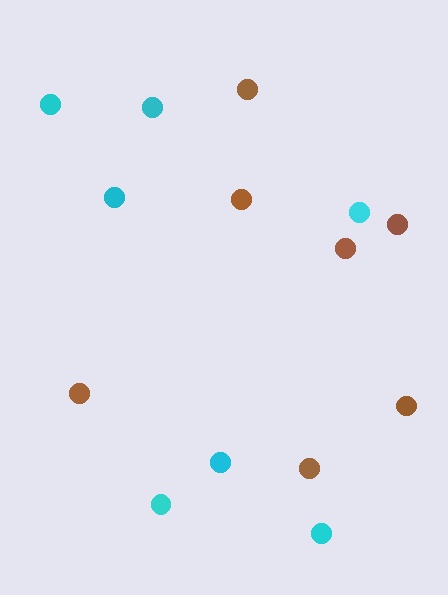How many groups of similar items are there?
There are 2 groups: one group of brown circles (7) and one group of cyan circles (7).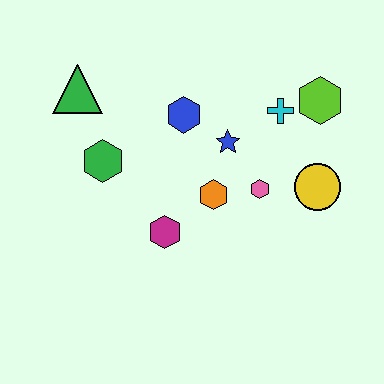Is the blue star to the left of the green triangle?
No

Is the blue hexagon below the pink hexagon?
No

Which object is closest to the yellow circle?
The pink hexagon is closest to the yellow circle.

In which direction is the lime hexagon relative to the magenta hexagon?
The lime hexagon is to the right of the magenta hexagon.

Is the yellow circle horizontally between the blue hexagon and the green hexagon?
No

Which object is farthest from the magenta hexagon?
The lime hexagon is farthest from the magenta hexagon.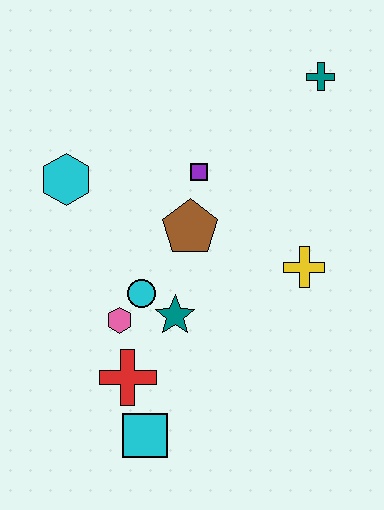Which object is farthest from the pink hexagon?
The teal cross is farthest from the pink hexagon.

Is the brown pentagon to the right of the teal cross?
No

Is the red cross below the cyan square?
No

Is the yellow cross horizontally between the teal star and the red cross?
No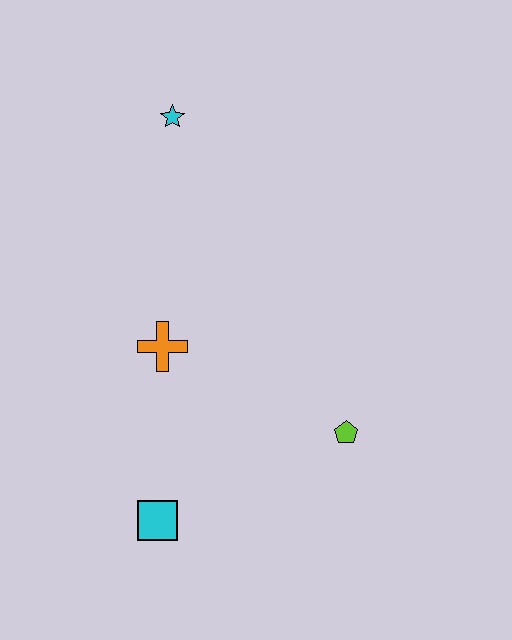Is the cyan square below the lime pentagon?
Yes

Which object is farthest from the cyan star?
The cyan square is farthest from the cyan star.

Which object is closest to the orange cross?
The cyan square is closest to the orange cross.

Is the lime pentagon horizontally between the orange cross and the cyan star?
No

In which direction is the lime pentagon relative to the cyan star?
The lime pentagon is below the cyan star.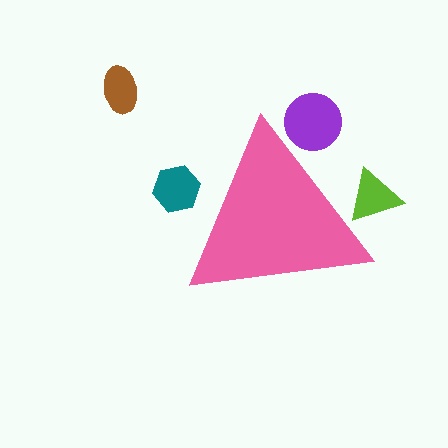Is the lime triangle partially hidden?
Yes, the lime triangle is partially hidden behind the pink triangle.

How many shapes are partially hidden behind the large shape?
3 shapes are partially hidden.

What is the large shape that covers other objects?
A pink triangle.